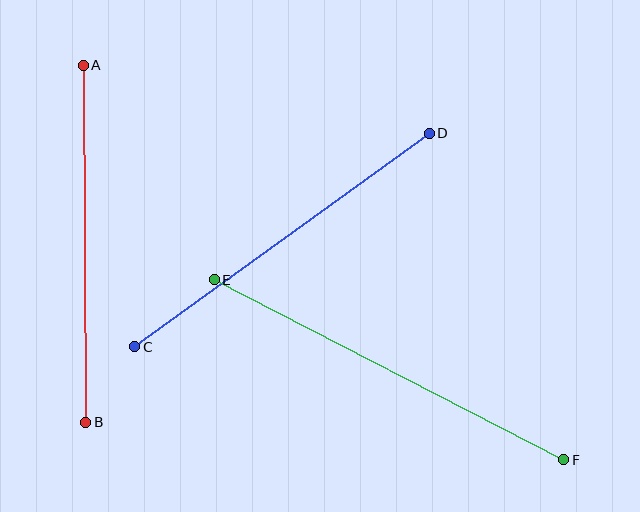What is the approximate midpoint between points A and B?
The midpoint is at approximately (84, 244) pixels.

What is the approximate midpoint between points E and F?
The midpoint is at approximately (389, 370) pixels.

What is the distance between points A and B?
The distance is approximately 357 pixels.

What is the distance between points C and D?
The distance is approximately 364 pixels.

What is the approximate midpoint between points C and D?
The midpoint is at approximately (282, 240) pixels.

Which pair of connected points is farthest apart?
Points E and F are farthest apart.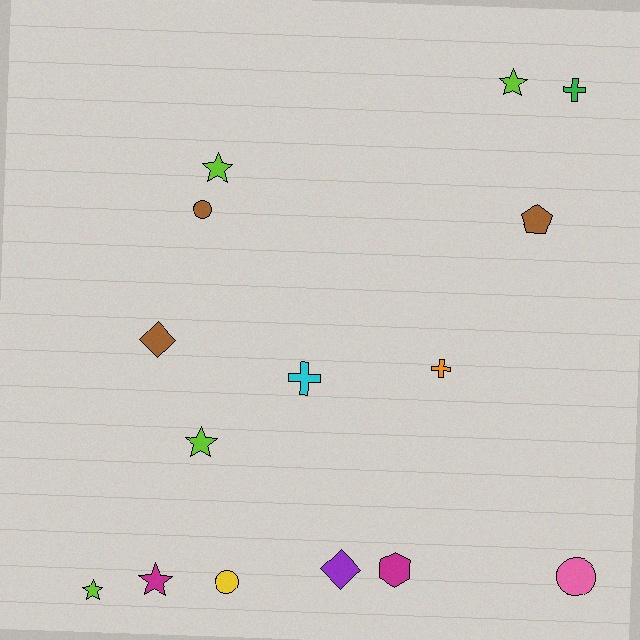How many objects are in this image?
There are 15 objects.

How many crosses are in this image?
There are 3 crosses.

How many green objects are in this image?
There is 1 green object.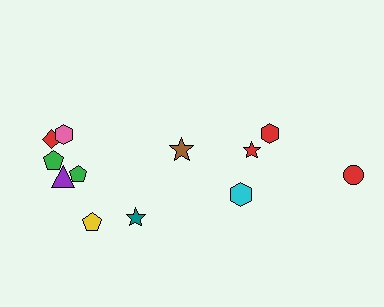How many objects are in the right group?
There are 4 objects.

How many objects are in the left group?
There are 8 objects.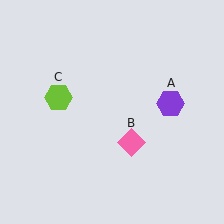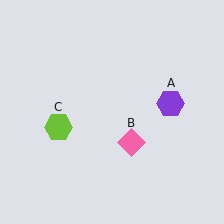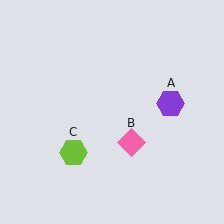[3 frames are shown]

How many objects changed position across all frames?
1 object changed position: lime hexagon (object C).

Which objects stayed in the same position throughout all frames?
Purple hexagon (object A) and pink diamond (object B) remained stationary.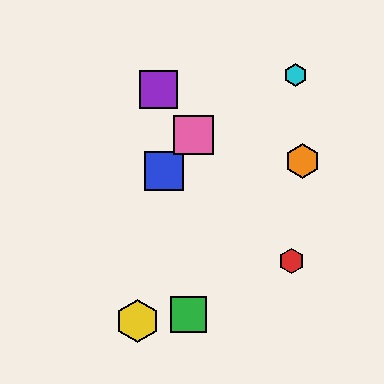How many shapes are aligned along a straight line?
3 shapes (the red hexagon, the purple square, the pink square) are aligned along a straight line.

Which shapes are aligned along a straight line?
The red hexagon, the purple square, the pink square are aligned along a straight line.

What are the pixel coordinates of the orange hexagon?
The orange hexagon is at (303, 161).